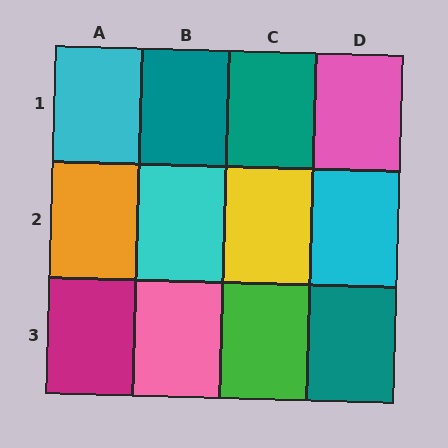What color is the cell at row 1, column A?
Cyan.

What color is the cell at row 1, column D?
Pink.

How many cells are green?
1 cell is green.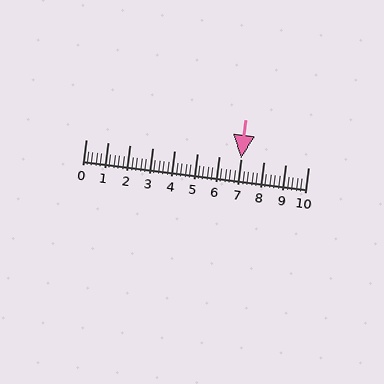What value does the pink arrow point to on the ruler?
The pink arrow points to approximately 7.0.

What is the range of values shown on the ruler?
The ruler shows values from 0 to 10.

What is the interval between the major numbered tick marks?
The major tick marks are spaced 1 units apart.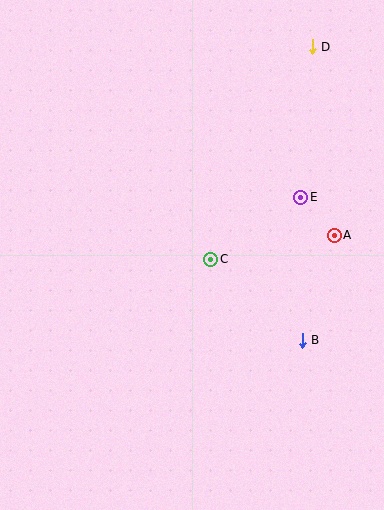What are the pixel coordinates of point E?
Point E is at (301, 197).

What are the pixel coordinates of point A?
Point A is at (334, 235).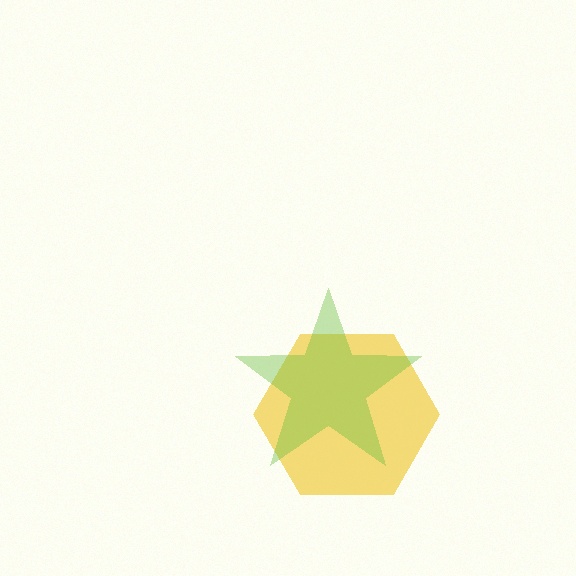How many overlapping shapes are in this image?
There are 2 overlapping shapes in the image.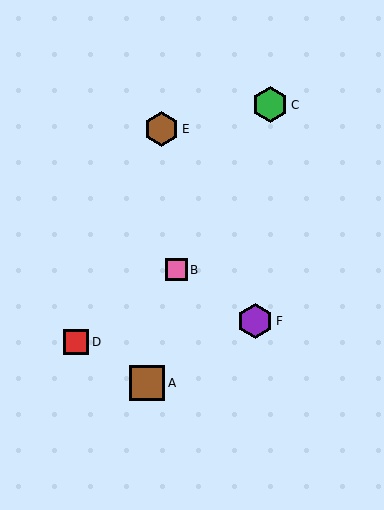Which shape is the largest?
The green hexagon (labeled C) is the largest.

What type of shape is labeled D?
Shape D is a red square.